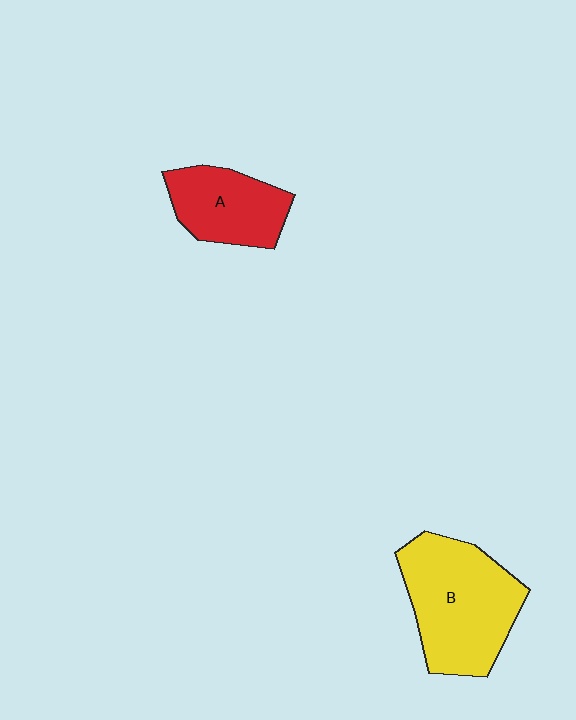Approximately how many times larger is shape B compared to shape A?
Approximately 1.6 times.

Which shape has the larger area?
Shape B (yellow).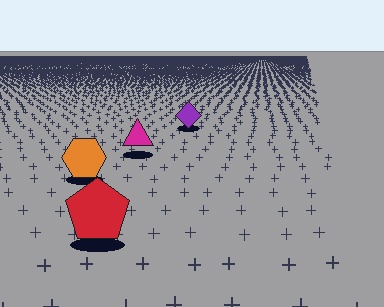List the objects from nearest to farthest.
From nearest to farthest: the red pentagon, the orange hexagon, the magenta triangle, the purple diamond.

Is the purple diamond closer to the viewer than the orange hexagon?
No. The orange hexagon is closer — you can tell from the texture gradient: the ground texture is coarser near it.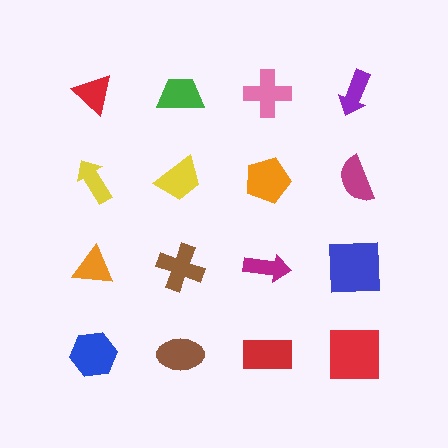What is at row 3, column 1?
An orange triangle.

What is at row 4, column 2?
A brown ellipse.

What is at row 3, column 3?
A magenta arrow.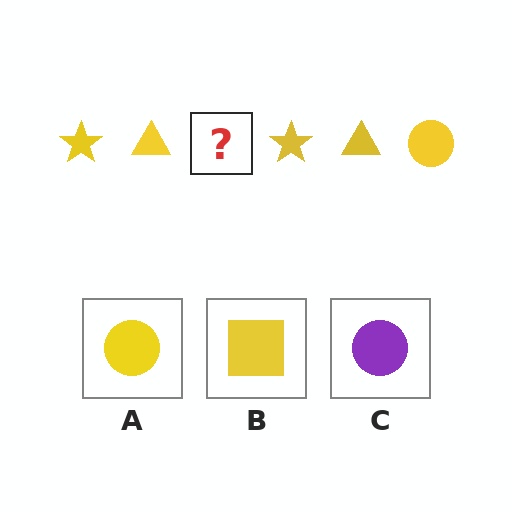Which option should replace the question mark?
Option A.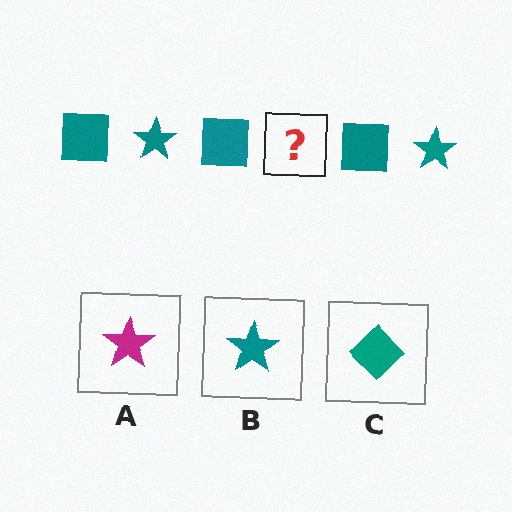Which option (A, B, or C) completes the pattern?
B.